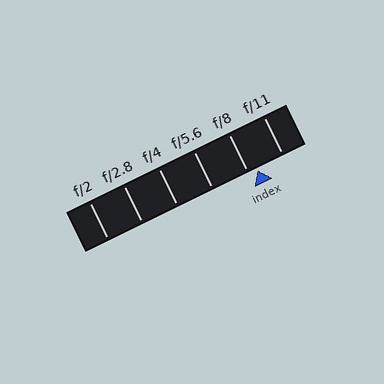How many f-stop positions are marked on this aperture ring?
There are 6 f-stop positions marked.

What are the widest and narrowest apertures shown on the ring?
The widest aperture shown is f/2 and the narrowest is f/11.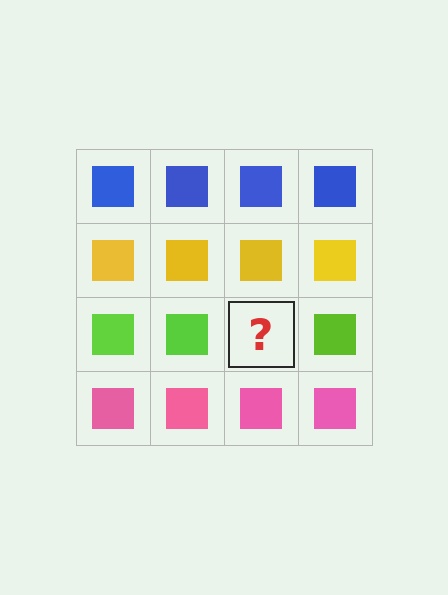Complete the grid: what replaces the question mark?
The question mark should be replaced with a lime square.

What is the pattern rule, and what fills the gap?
The rule is that each row has a consistent color. The gap should be filled with a lime square.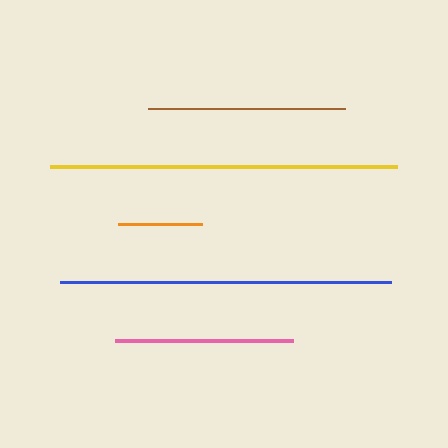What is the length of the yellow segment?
The yellow segment is approximately 348 pixels long.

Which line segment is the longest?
The yellow line is the longest at approximately 348 pixels.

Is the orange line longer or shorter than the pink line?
The pink line is longer than the orange line.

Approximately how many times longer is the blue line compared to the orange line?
The blue line is approximately 3.9 times the length of the orange line.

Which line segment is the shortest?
The orange line is the shortest at approximately 84 pixels.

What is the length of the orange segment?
The orange segment is approximately 84 pixels long.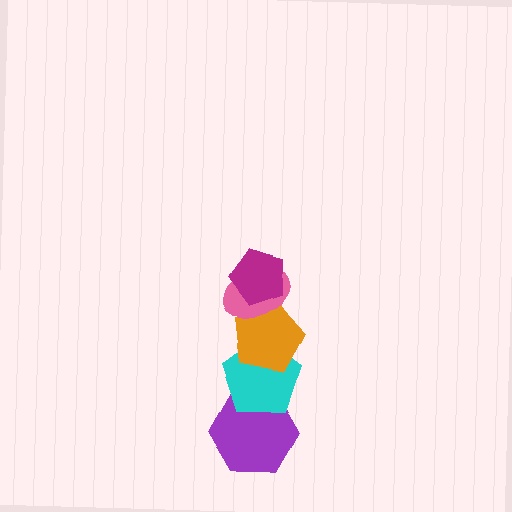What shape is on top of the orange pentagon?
The pink ellipse is on top of the orange pentagon.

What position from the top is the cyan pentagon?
The cyan pentagon is 4th from the top.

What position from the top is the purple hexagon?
The purple hexagon is 5th from the top.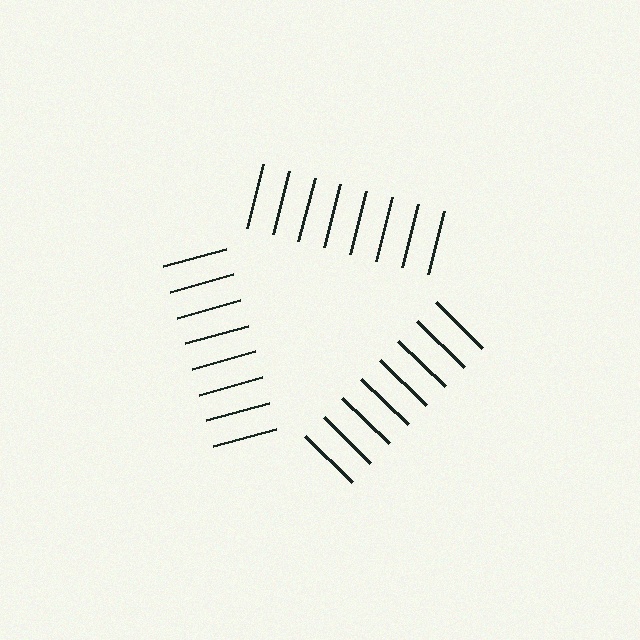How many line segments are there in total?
24 — 8 along each of the 3 edges.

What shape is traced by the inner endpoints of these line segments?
An illusory triangle — the line segments terminate on its edges but no continuous stroke is drawn.